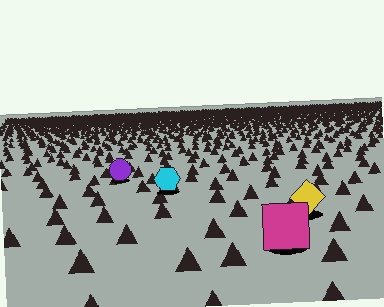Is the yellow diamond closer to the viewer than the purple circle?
Yes. The yellow diamond is closer — you can tell from the texture gradient: the ground texture is coarser near it.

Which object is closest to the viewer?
The magenta square is closest. The texture marks near it are larger and more spread out.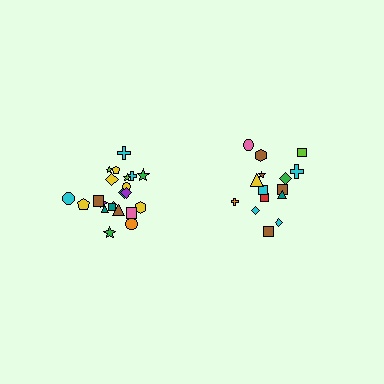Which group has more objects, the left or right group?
The left group.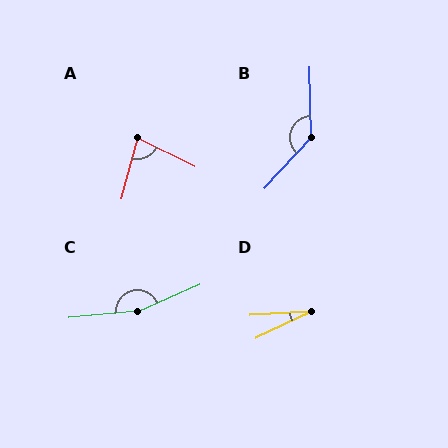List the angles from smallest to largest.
D (22°), A (79°), B (136°), C (161°).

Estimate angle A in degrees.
Approximately 79 degrees.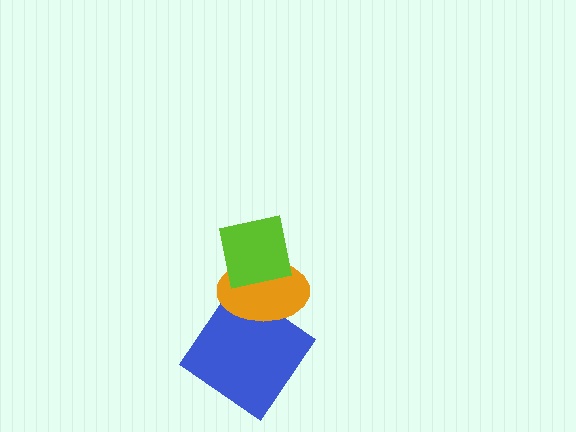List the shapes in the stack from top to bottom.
From top to bottom: the lime square, the orange ellipse, the blue diamond.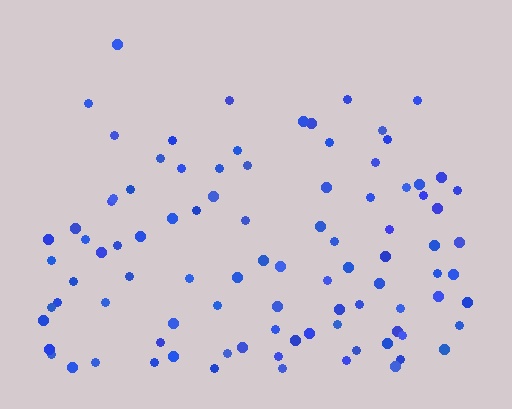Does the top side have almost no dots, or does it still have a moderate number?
Still a moderate number, just noticeably fewer than the bottom.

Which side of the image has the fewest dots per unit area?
The top.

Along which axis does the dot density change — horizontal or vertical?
Vertical.